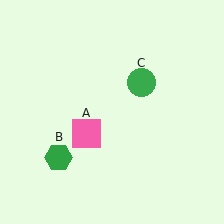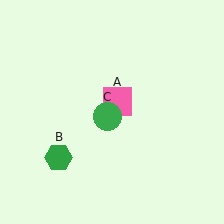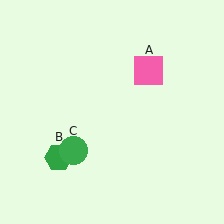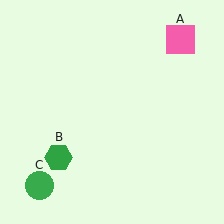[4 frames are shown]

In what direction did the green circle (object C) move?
The green circle (object C) moved down and to the left.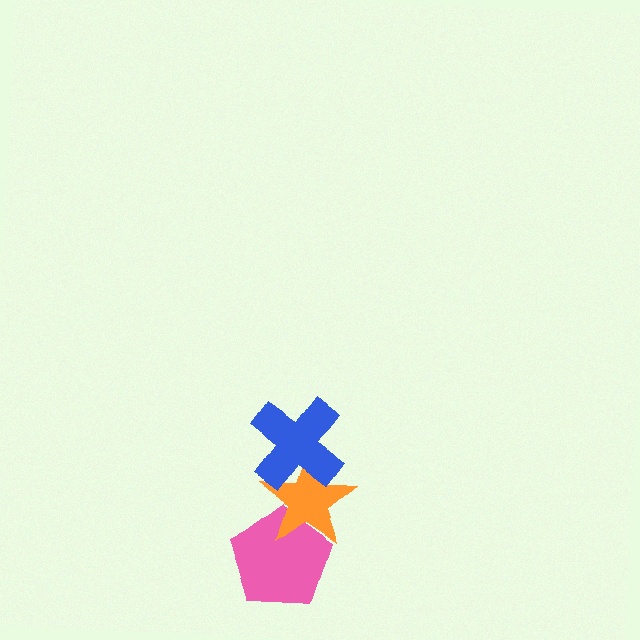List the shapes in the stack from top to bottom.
From top to bottom: the blue cross, the orange star, the pink pentagon.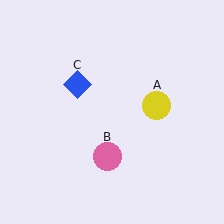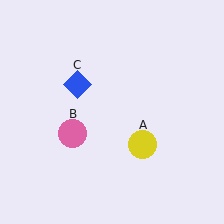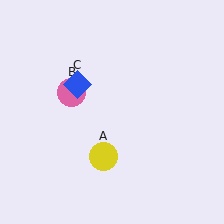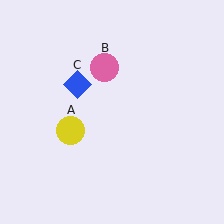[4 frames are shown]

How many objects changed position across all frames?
2 objects changed position: yellow circle (object A), pink circle (object B).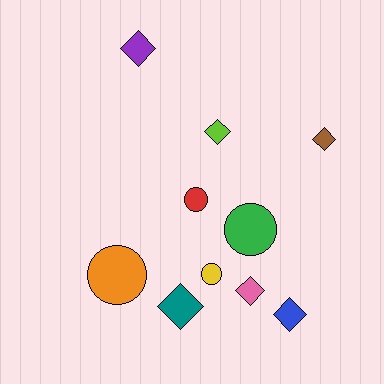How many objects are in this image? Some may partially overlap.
There are 10 objects.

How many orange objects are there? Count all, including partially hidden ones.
There is 1 orange object.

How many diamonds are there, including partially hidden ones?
There are 6 diamonds.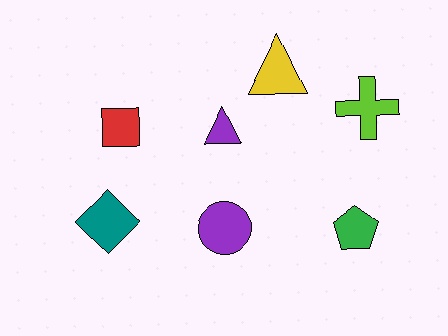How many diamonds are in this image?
There is 1 diamond.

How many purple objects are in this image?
There are 2 purple objects.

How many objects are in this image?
There are 7 objects.